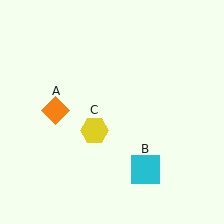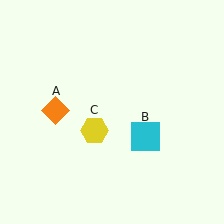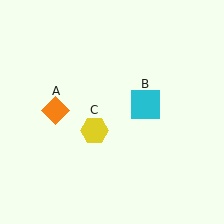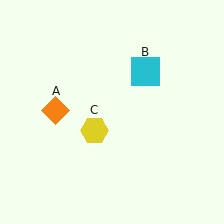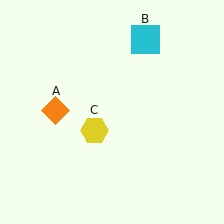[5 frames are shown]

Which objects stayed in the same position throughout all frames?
Orange diamond (object A) and yellow hexagon (object C) remained stationary.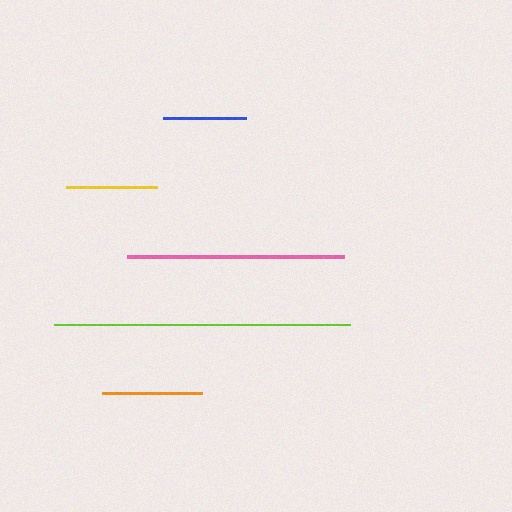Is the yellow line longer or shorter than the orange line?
The orange line is longer than the yellow line.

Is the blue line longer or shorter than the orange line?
The orange line is longer than the blue line.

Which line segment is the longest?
The lime line is the longest at approximately 296 pixels.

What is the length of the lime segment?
The lime segment is approximately 296 pixels long.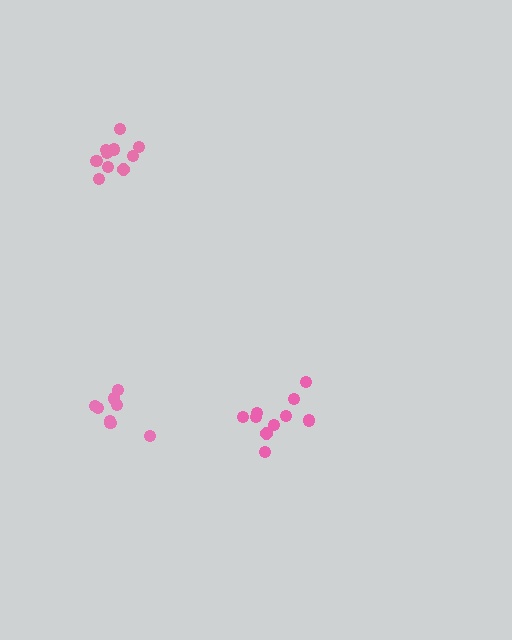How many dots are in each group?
Group 1: 10 dots, Group 2: 11 dots, Group 3: 8 dots (29 total).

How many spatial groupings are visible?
There are 3 spatial groupings.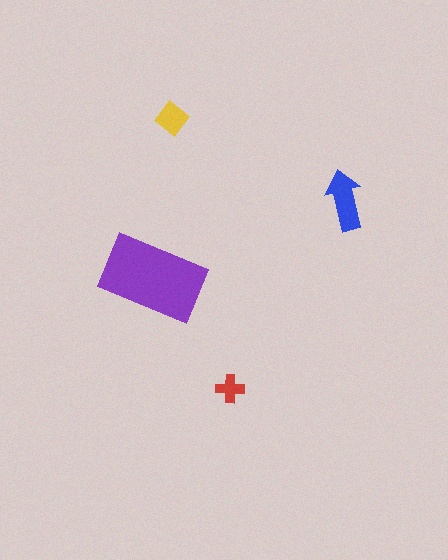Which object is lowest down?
The red cross is bottommost.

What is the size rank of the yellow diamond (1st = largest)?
3rd.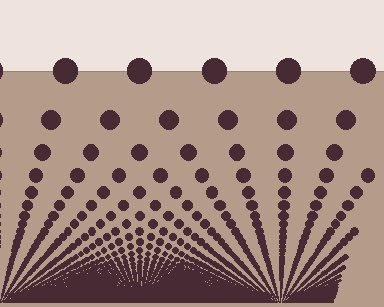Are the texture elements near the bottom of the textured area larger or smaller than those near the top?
Smaller. The gradient is inverted — elements near the bottom are smaller and denser.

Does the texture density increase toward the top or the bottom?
Density increases toward the bottom.